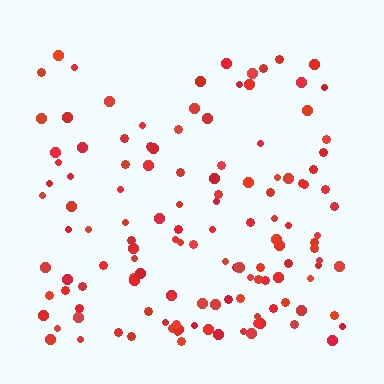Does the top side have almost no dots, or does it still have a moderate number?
Still a moderate number, just noticeably fewer than the bottom.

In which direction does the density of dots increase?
From top to bottom, with the bottom side densest.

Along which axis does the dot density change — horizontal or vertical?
Vertical.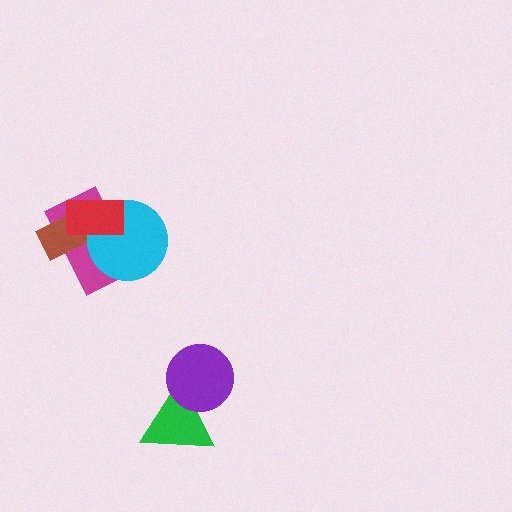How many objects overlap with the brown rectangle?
3 objects overlap with the brown rectangle.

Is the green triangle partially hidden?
Yes, it is partially covered by another shape.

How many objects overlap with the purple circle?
1 object overlaps with the purple circle.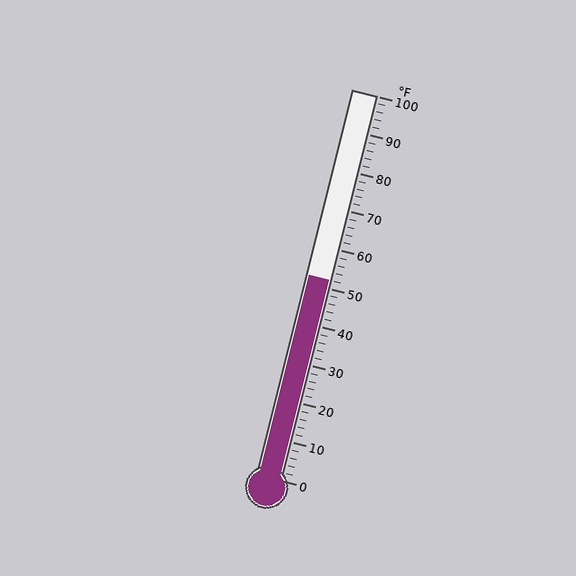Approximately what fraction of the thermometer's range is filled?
The thermometer is filled to approximately 50% of its range.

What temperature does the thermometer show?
The thermometer shows approximately 52°F.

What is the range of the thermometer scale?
The thermometer scale ranges from 0°F to 100°F.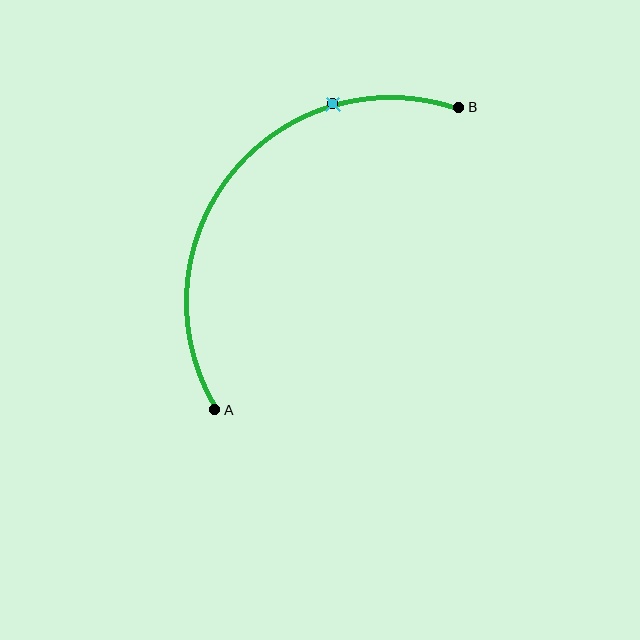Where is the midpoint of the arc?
The arc midpoint is the point on the curve farthest from the straight line joining A and B. It sits above and to the left of that line.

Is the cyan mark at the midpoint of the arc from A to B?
No. The cyan mark lies on the arc but is closer to endpoint B. The arc midpoint would be at the point on the curve equidistant along the arc from both A and B.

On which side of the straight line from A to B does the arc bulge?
The arc bulges above and to the left of the straight line connecting A and B.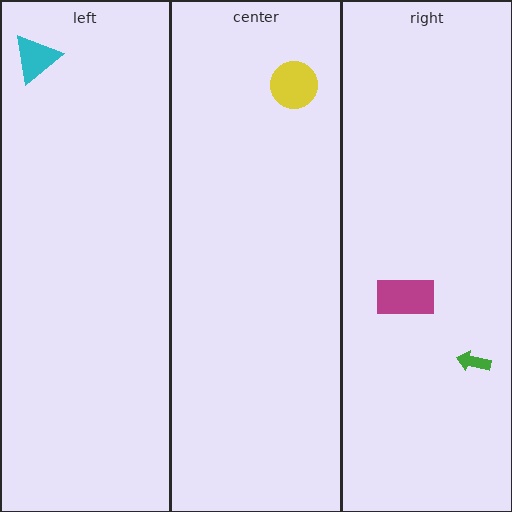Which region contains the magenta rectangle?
The right region.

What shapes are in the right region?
The magenta rectangle, the green arrow.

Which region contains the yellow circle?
The center region.